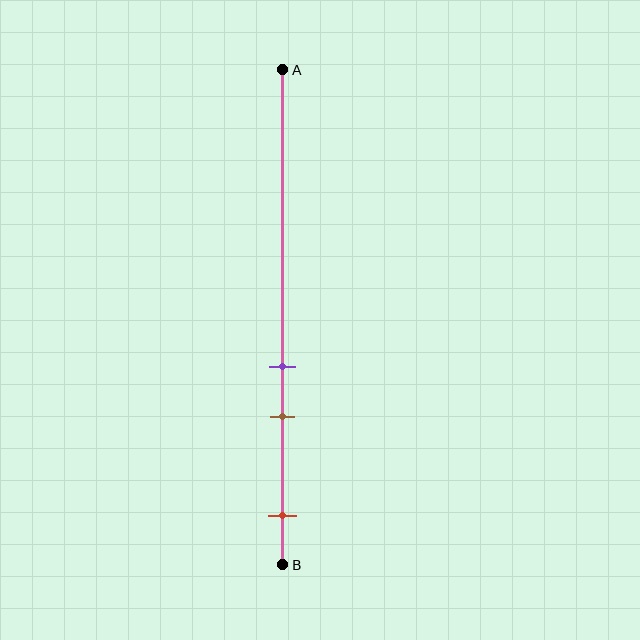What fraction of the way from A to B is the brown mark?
The brown mark is approximately 70% (0.7) of the way from A to B.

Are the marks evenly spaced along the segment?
No, the marks are not evenly spaced.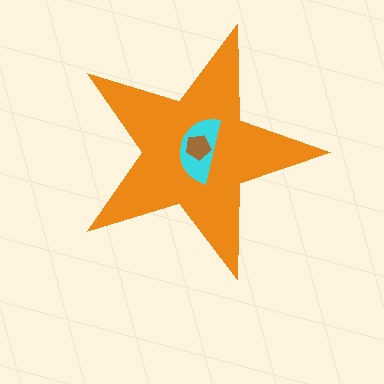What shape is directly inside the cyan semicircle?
The brown pentagon.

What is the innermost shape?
The brown pentagon.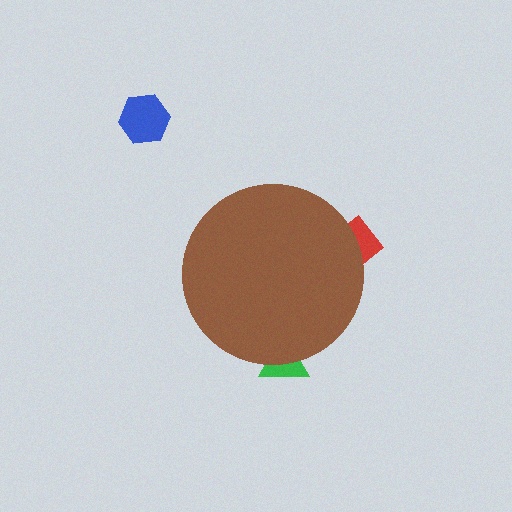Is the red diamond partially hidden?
Yes, the red diamond is partially hidden behind the brown circle.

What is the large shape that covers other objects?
A brown circle.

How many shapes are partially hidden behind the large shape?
2 shapes are partially hidden.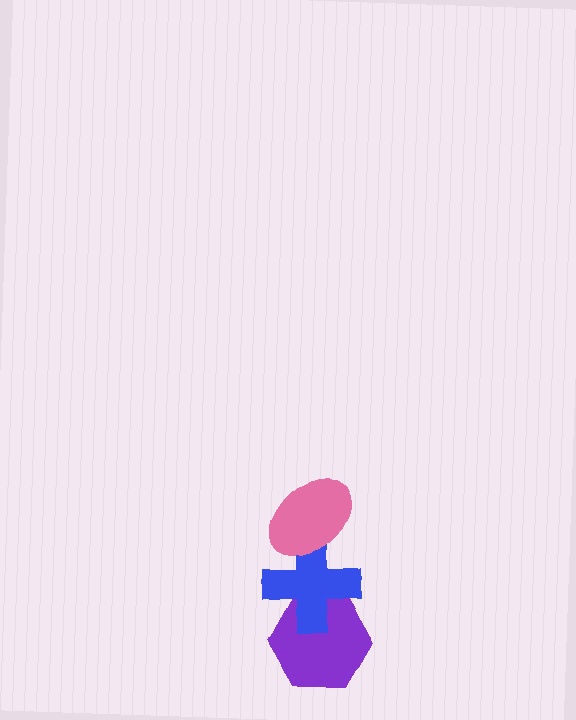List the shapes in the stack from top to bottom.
From top to bottom: the pink ellipse, the blue cross, the purple hexagon.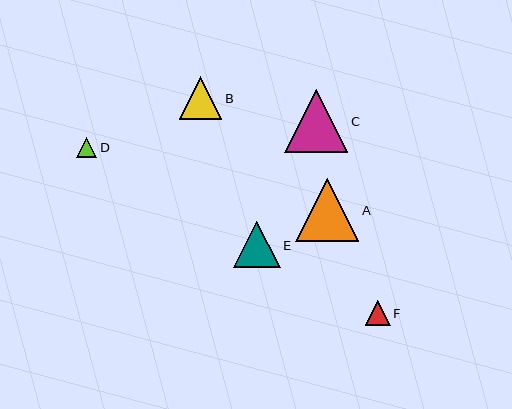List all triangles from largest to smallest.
From largest to smallest: A, C, E, B, F, D.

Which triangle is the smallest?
Triangle D is the smallest with a size of approximately 20 pixels.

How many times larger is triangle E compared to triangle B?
Triangle E is approximately 1.1 times the size of triangle B.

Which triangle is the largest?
Triangle A is the largest with a size of approximately 63 pixels.